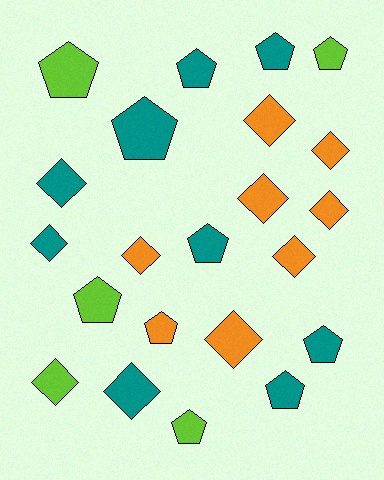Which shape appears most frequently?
Pentagon, with 11 objects.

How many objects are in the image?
There are 22 objects.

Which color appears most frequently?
Teal, with 9 objects.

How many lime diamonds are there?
There is 1 lime diamond.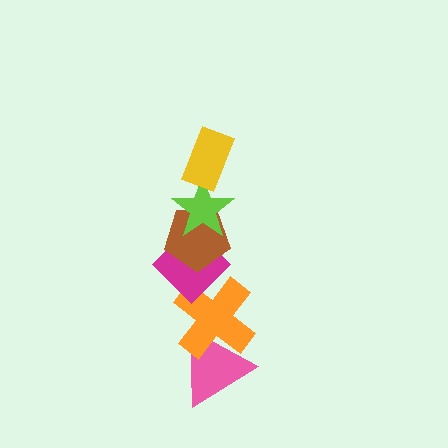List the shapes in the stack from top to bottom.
From top to bottom: the yellow rectangle, the lime star, the brown pentagon, the magenta diamond, the orange cross, the pink triangle.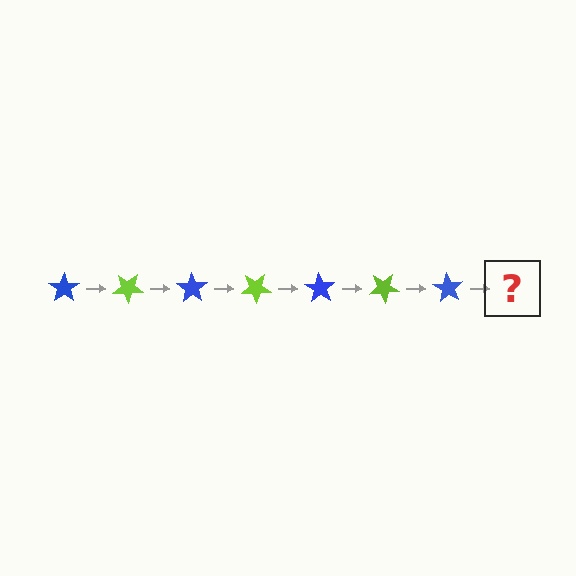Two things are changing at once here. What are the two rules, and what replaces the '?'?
The two rules are that it rotates 35 degrees each step and the color cycles through blue and lime. The '?' should be a lime star, rotated 245 degrees from the start.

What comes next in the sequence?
The next element should be a lime star, rotated 245 degrees from the start.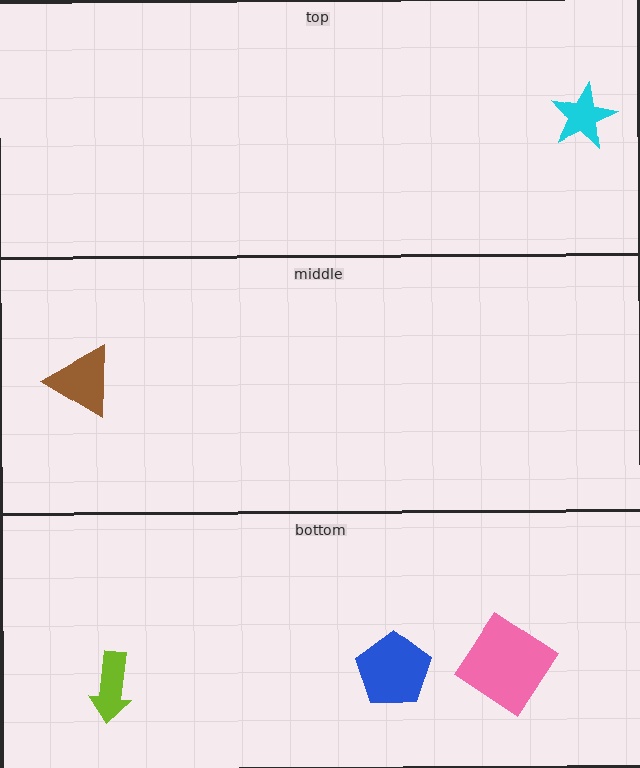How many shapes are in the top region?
1.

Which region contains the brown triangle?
The middle region.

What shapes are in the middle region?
The brown triangle.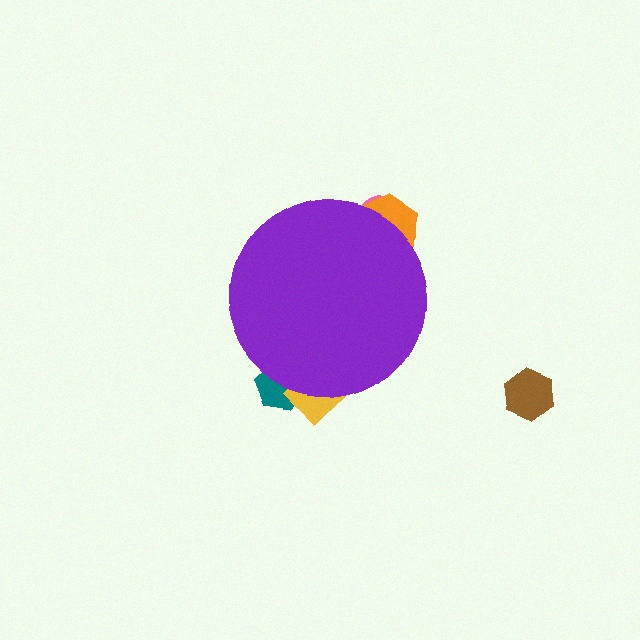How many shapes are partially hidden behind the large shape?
4 shapes are partially hidden.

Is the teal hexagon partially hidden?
Yes, the teal hexagon is partially hidden behind the purple circle.